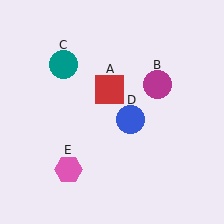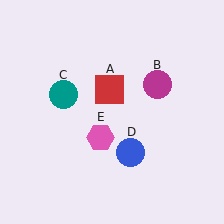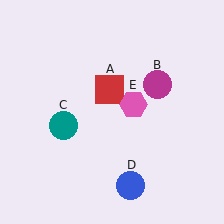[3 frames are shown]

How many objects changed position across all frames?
3 objects changed position: teal circle (object C), blue circle (object D), pink hexagon (object E).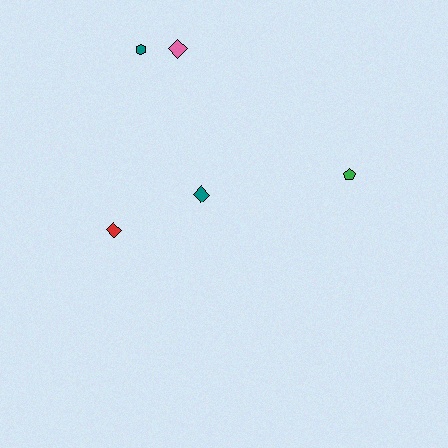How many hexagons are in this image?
There is 1 hexagon.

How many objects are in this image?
There are 5 objects.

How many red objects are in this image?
There is 1 red object.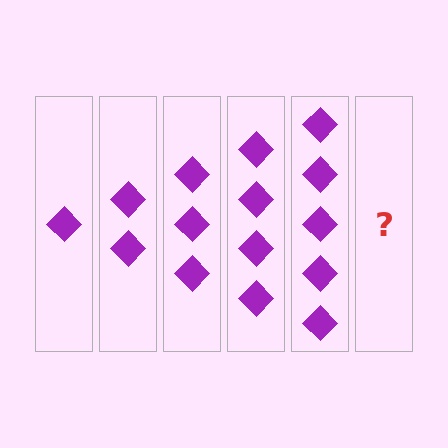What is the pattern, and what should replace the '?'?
The pattern is that each step adds one more diamond. The '?' should be 6 diamonds.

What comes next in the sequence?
The next element should be 6 diamonds.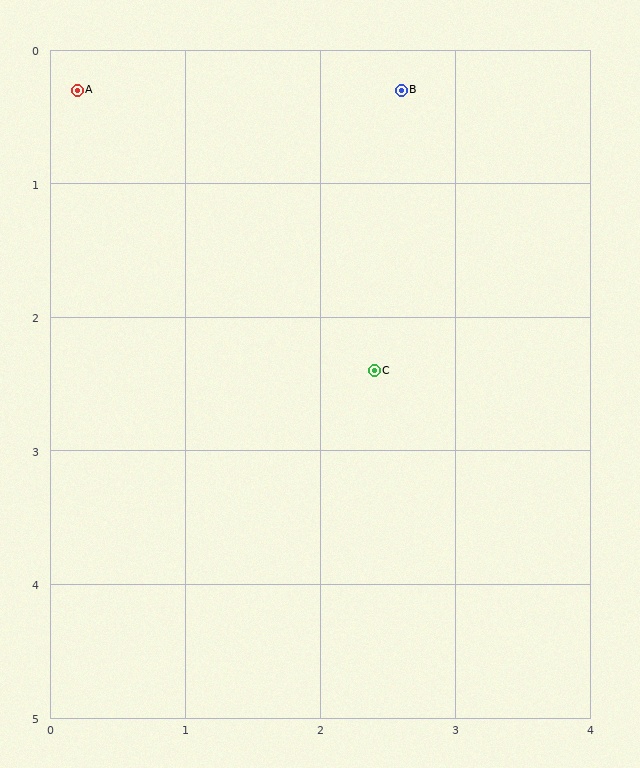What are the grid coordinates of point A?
Point A is at approximately (0.2, 0.3).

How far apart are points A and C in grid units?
Points A and C are about 3.0 grid units apart.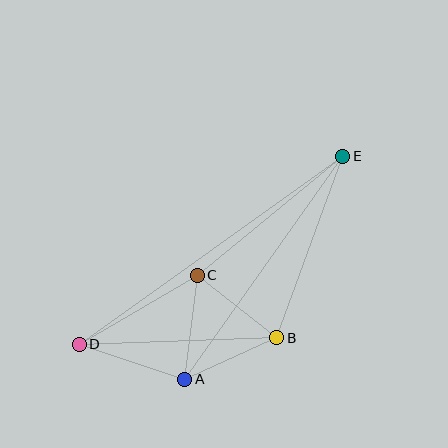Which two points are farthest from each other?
Points D and E are farthest from each other.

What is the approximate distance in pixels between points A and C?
The distance between A and C is approximately 105 pixels.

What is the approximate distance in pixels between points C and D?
The distance between C and D is approximately 137 pixels.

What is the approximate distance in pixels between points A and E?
The distance between A and E is approximately 273 pixels.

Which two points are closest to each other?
Points A and B are closest to each other.